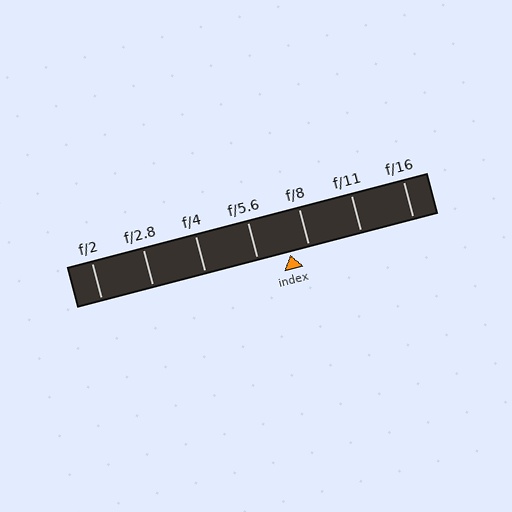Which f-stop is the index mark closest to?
The index mark is closest to f/8.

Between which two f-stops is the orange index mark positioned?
The index mark is between f/5.6 and f/8.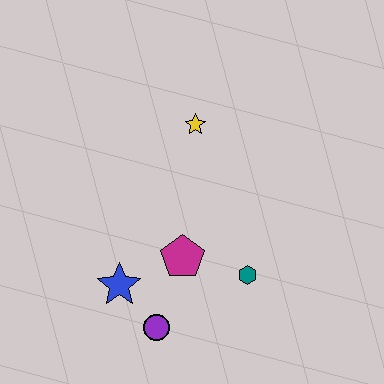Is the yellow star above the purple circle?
Yes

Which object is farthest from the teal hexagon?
The yellow star is farthest from the teal hexagon.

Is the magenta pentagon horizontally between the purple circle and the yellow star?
Yes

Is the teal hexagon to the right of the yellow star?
Yes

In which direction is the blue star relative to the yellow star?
The blue star is below the yellow star.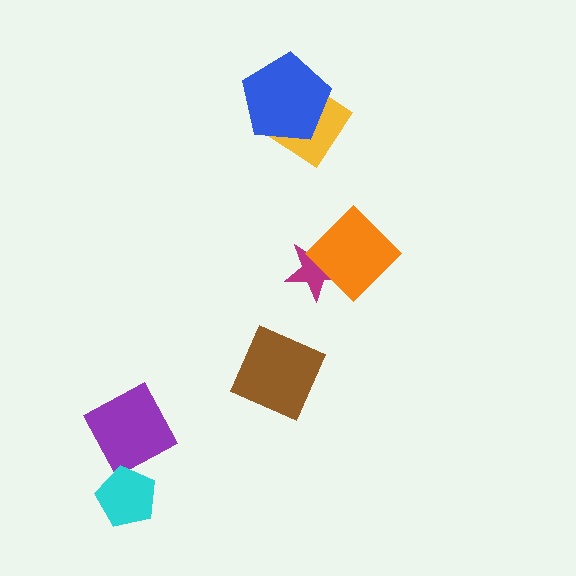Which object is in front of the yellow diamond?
The blue pentagon is in front of the yellow diamond.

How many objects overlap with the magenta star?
1 object overlaps with the magenta star.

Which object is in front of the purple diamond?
The cyan pentagon is in front of the purple diamond.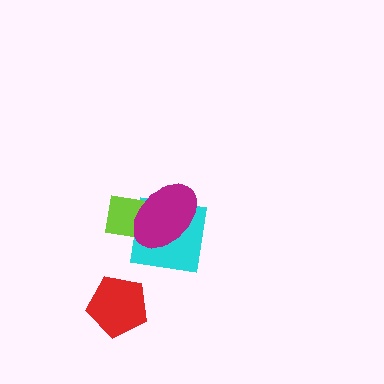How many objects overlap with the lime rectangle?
2 objects overlap with the lime rectangle.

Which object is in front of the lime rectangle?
The magenta ellipse is in front of the lime rectangle.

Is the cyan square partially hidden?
Yes, it is partially covered by another shape.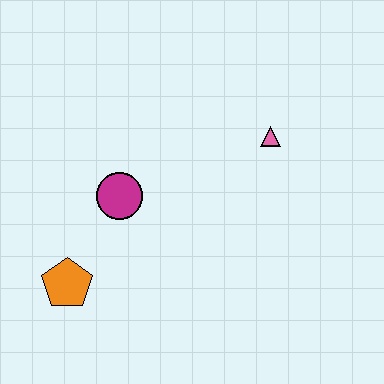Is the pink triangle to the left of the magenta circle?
No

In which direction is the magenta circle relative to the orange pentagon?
The magenta circle is above the orange pentagon.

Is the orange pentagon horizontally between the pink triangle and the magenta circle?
No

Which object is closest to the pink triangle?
The magenta circle is closest to the pink triangle.